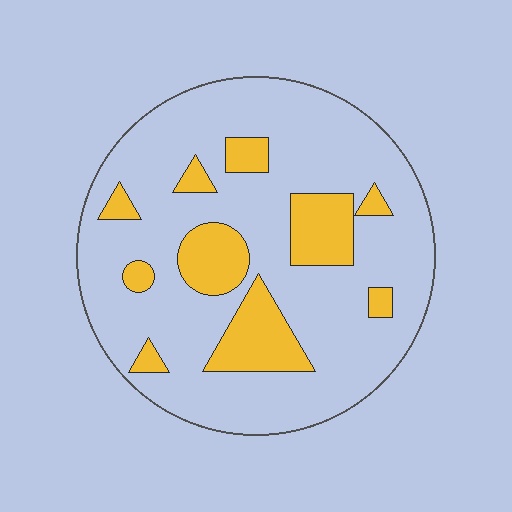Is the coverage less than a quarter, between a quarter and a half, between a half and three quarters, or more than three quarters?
Less than a quarter.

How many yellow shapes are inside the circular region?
10.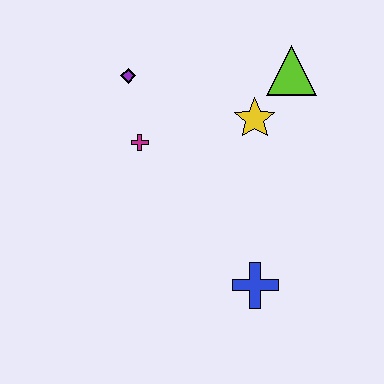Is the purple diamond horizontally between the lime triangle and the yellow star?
No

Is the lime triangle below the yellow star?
No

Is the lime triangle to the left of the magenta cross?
No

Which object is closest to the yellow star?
The lime triangle is closest to the yellow star.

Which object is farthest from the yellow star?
The blue cross is farthest from the yellow star.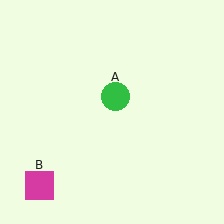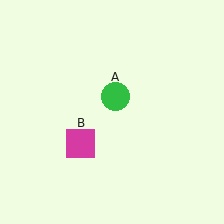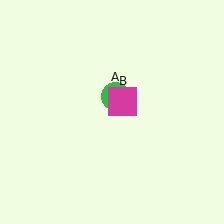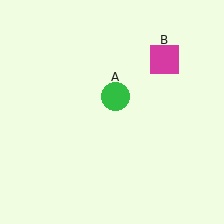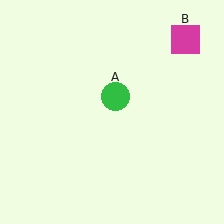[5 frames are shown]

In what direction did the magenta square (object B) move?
The magenta square (object B) moved up and to the right.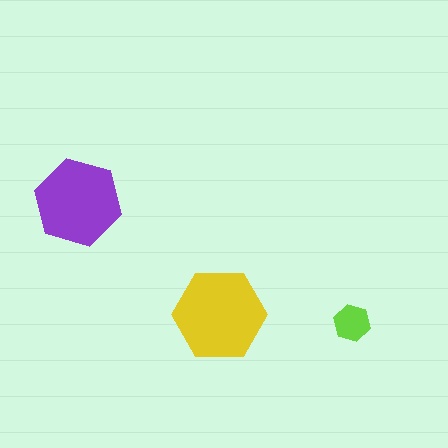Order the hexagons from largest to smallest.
the yellow one, the purple one, the lime one.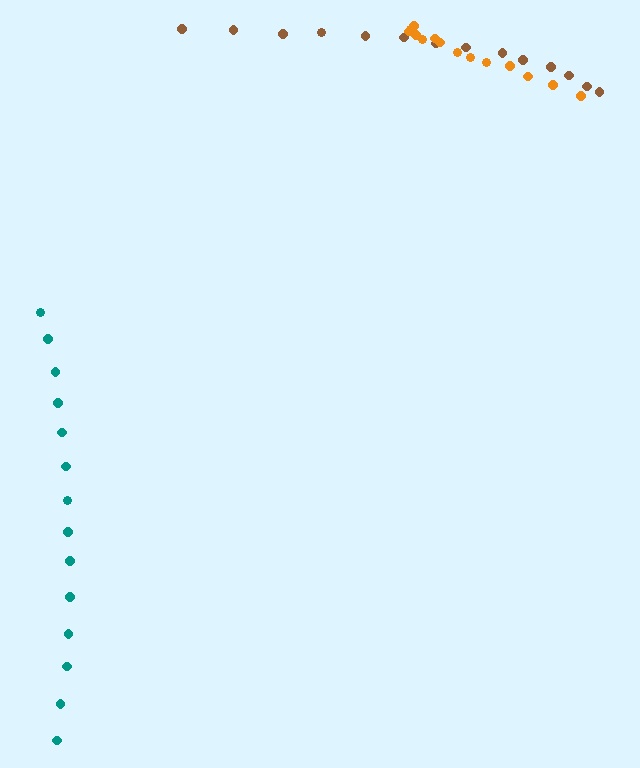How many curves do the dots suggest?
There are 3 distinct paths.